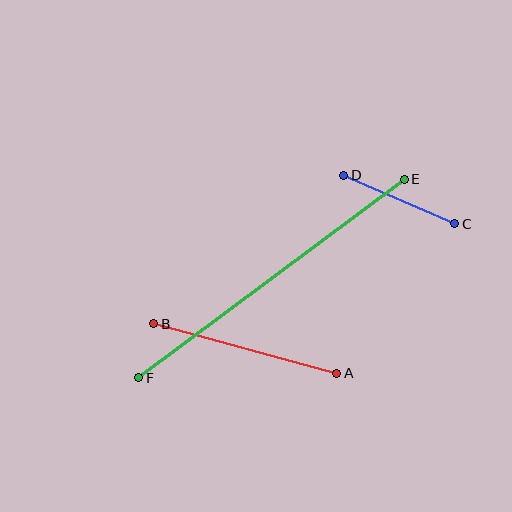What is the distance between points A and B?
The distance is approximately 189 pixels.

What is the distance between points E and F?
The distance is approximately 331 pixels.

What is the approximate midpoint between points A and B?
The midpoint is at approximately (245, 349) pixels.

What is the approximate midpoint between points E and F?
The midpoint is at approximately (271, 279) pixels.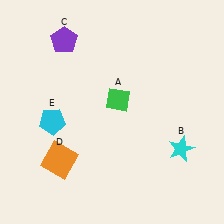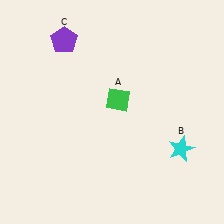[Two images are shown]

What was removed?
The cyan pentagon (E), the orange square (D) were removed in Image 2.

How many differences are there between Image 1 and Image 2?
There are 2 differences between the two images.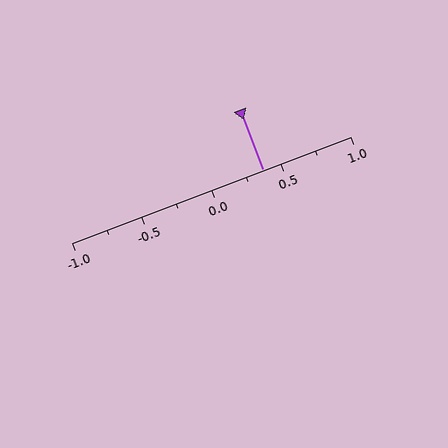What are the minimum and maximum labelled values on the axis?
The axis runs from -1.0 to 1.0.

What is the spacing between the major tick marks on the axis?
The major ticks are spaced 0.5 apart.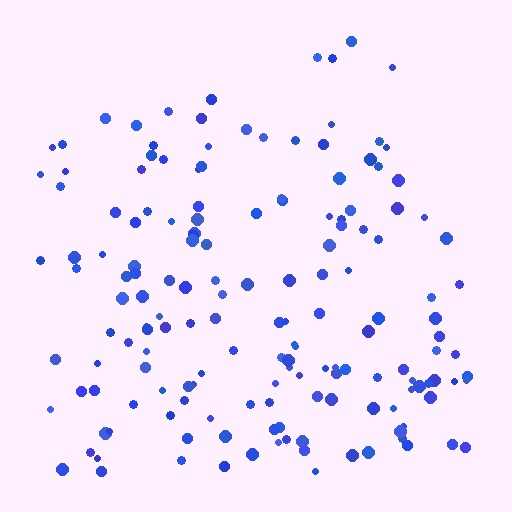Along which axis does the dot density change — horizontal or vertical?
Vertical.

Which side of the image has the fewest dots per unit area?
The top.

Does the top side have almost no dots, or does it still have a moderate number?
Still a moderate number, just noticeably fewer than the bottom.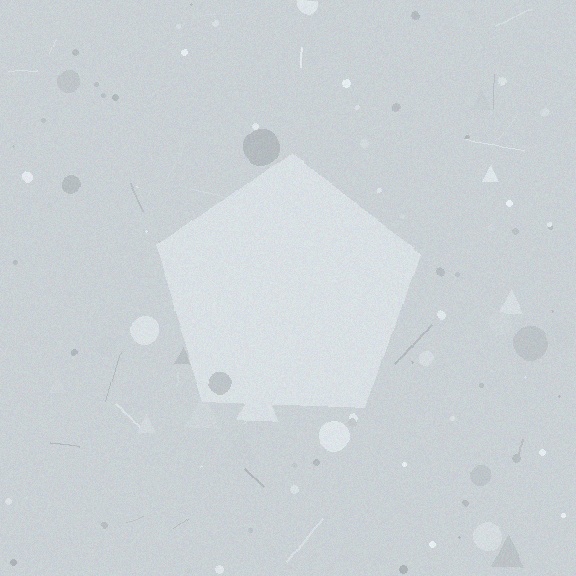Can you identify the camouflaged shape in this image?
The camouflaged shape is a pentagon.